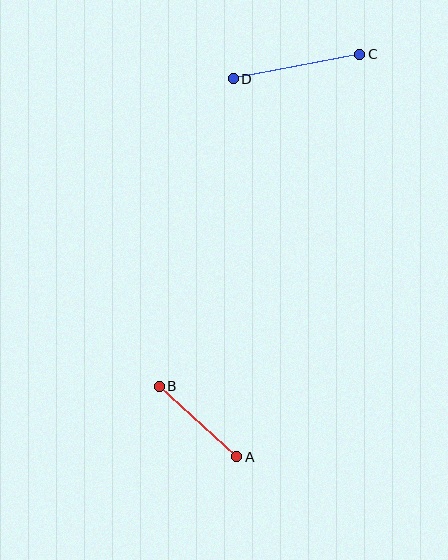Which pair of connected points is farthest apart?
Points C and D are farthest apart.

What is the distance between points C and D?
The distance is approximately 129 pixels.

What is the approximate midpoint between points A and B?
The midpoint is at approximately (198, 421) pixels.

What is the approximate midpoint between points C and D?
The midpoint is at approximately (297, 66) pixels.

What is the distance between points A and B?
The distance is approximately 105 pixels.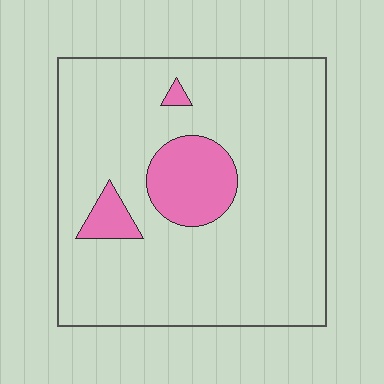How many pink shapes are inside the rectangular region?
3.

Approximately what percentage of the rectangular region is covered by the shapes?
Approximately 15%.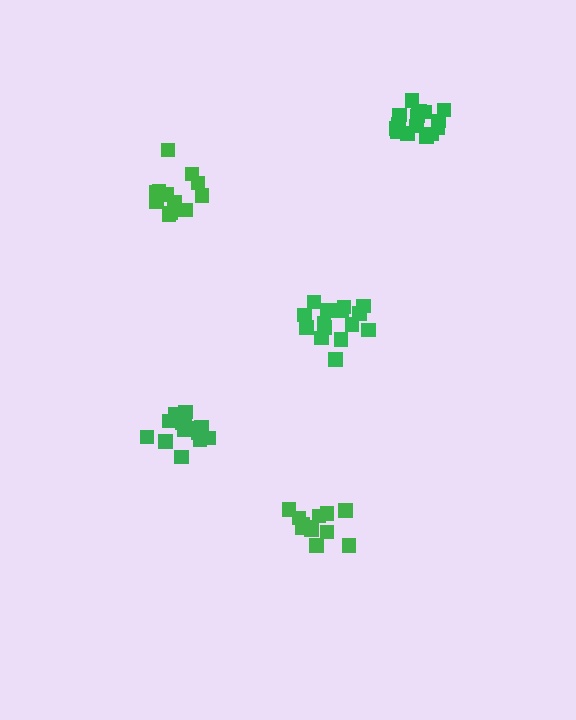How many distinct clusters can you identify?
There are 5 distinct clusters.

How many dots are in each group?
Group 1: 12 dots, Group 2: 15 dots, Group 3: 16 dots, Group 4: 18 dots, Group 5: 12 dots (73 total).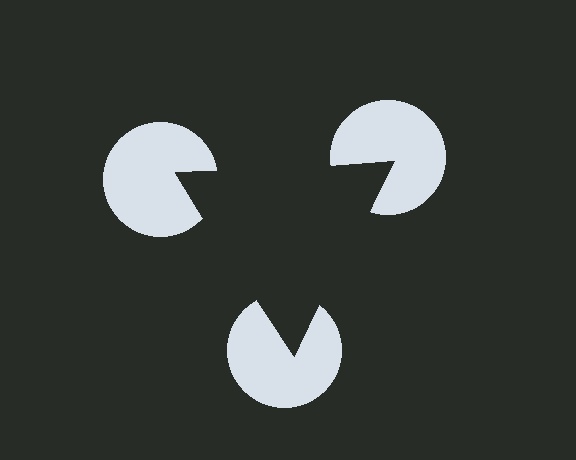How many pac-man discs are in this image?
There are 3 — one at each vertex of the illusory triangle.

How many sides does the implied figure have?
3 sides.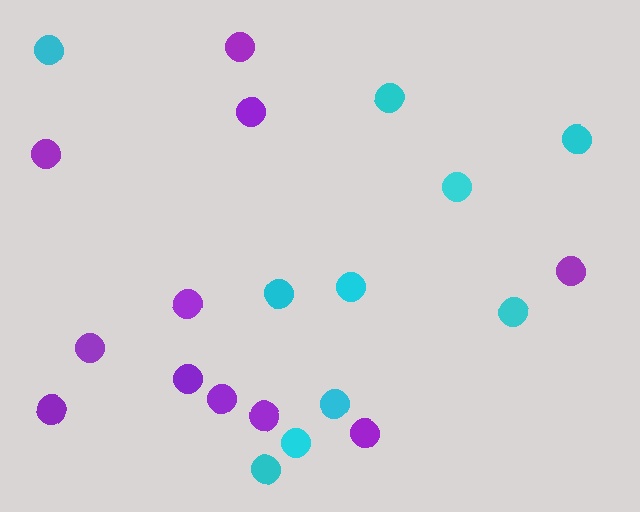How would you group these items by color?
There are 2 groups: one group of purple circles (11) and one group of cyan circles (10).